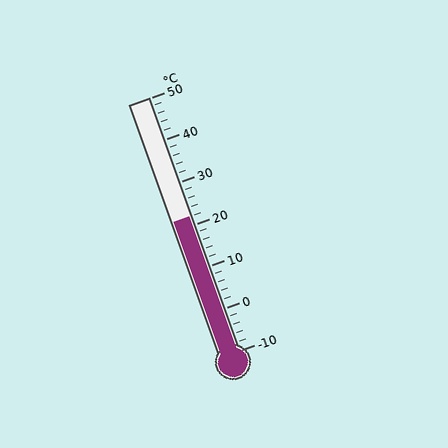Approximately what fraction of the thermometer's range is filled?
The thermometer is filled to approximately 55% of its range.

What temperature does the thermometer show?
The thermometer shows approximately 22°C.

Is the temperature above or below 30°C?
The temperature is below 30°C.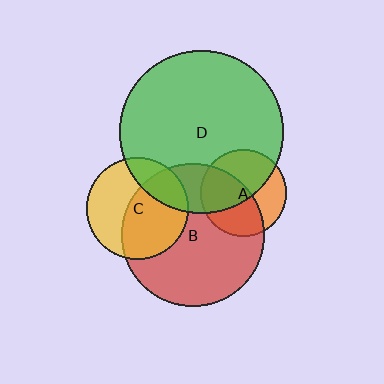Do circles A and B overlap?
Yes.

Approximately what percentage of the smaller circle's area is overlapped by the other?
Approximately 50%.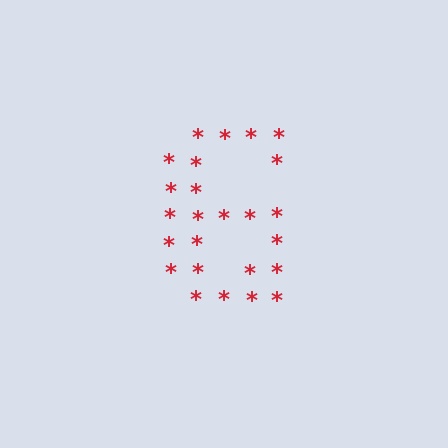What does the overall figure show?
The overall figure shows the digit 6.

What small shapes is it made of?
It is made of small asterisks.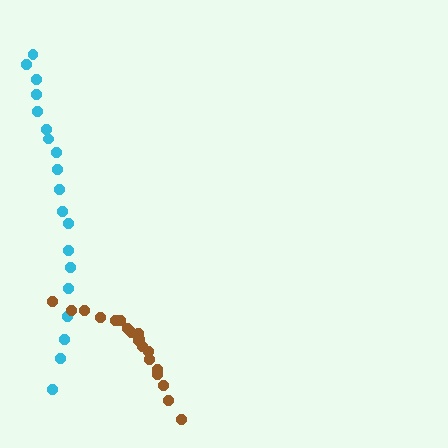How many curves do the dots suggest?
There are 2 distinct paths.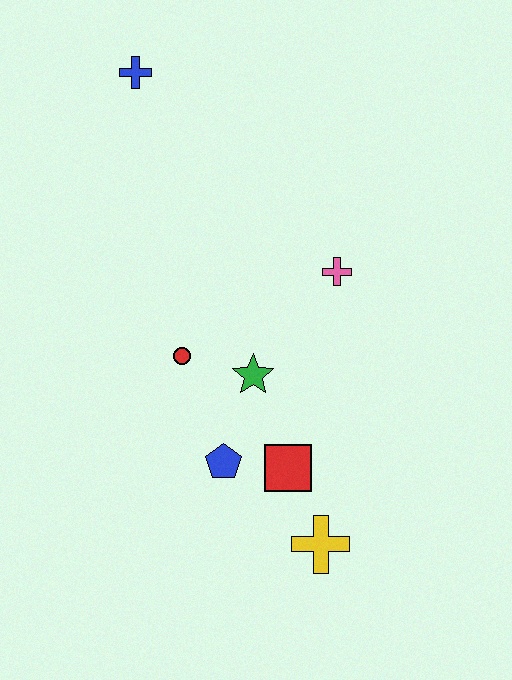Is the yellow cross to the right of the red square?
Yes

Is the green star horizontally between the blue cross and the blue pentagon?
No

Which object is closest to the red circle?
The green star is closest to the red circle.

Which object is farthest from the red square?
The blue cross is farthest from the red square.